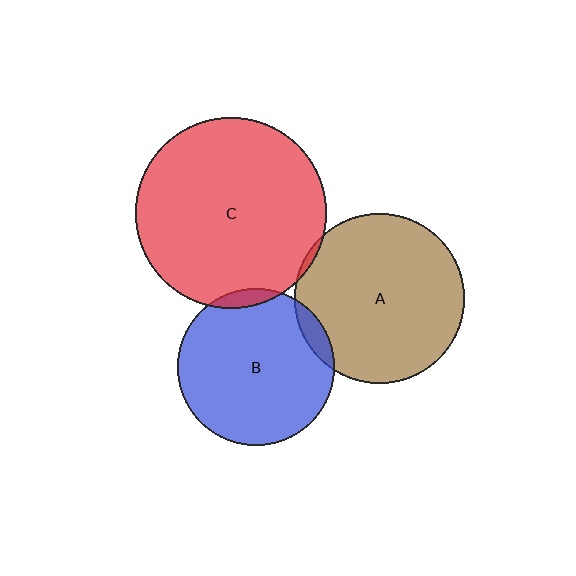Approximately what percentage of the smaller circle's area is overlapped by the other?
Approximately 5%.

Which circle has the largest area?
Circle C (red).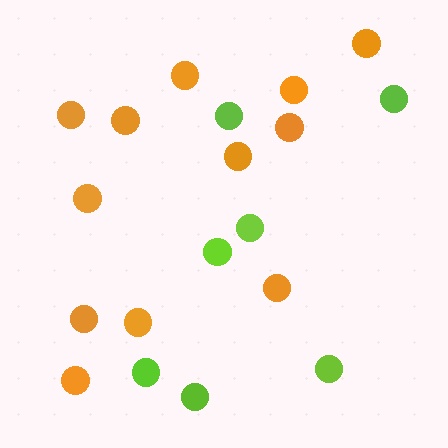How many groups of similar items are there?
There are 2 groups: one group of lime circles (7) and one group of orange circles (12).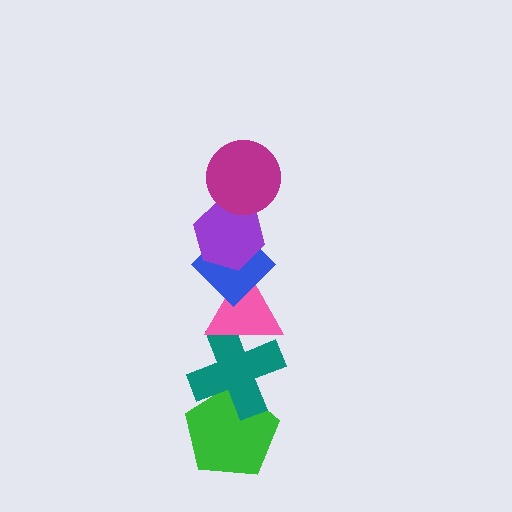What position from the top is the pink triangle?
The pink triangle is 4th from the top.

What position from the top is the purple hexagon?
The purple hexagon is 2nd from the top.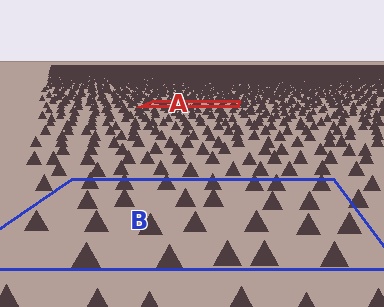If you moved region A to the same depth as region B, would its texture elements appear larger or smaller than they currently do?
They would appear larger. At a closer depth, the same texture elements are projected at a bigger on-screen size.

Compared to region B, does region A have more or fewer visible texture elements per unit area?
Region A has more texture elements per unit area — they are packed more densely because it is farther away.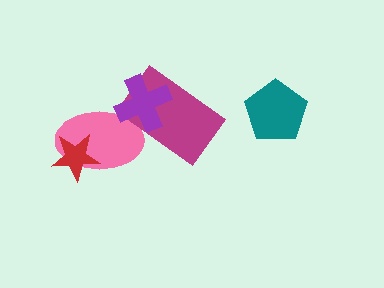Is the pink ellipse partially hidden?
Yes, it is partially covered by another shape.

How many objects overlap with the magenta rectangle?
2 objects overlap with the magenta rectangle.